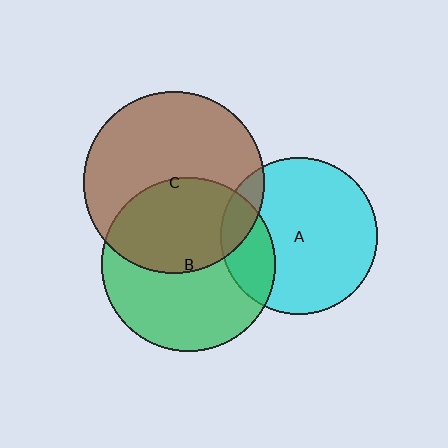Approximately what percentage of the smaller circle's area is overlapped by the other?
Approximately 20%.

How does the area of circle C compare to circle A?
Approximately 1.3 times.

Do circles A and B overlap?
Yes.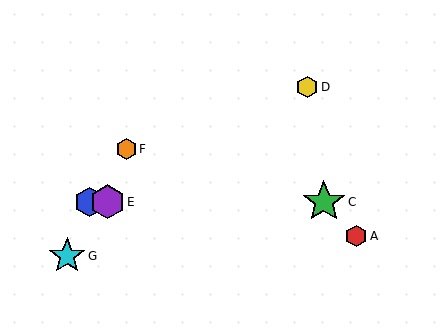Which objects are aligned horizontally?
Objects B, C, E are aligned horizontally.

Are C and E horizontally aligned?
Yes, both are at y≈202.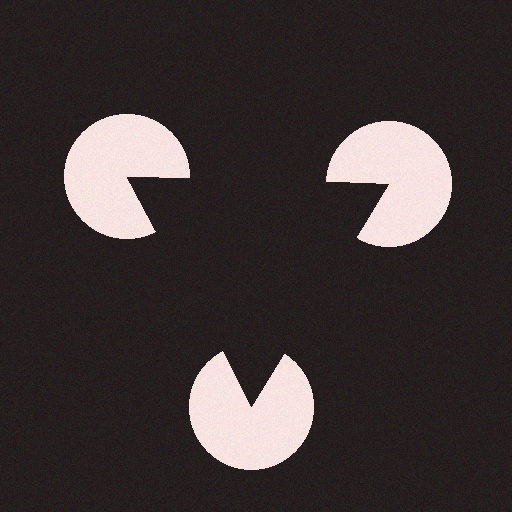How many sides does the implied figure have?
3 sides.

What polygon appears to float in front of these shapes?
An illusory triangle — its edges are inferred from the aligned wedge cuts in the pac-man discs, not physically drawn.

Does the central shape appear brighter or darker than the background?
It typically appears slightly darker than the background, even though no actual brightness change is drawn.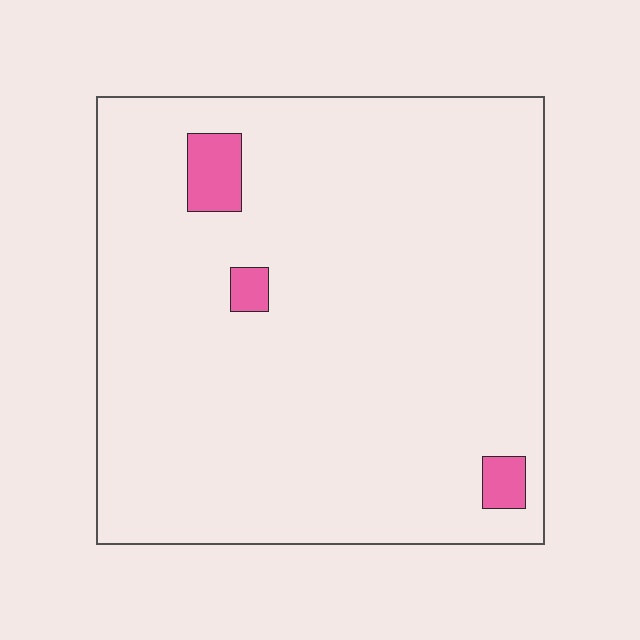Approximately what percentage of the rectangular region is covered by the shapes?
Approximately 5%.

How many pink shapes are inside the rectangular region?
3.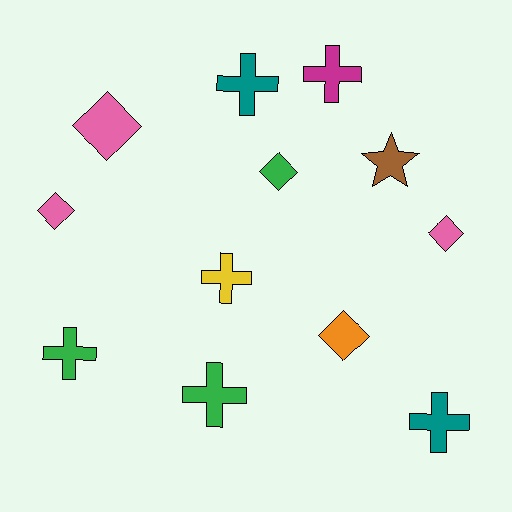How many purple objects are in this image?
There are no purple objects.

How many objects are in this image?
There are 12 objects.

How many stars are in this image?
There is 1 star.